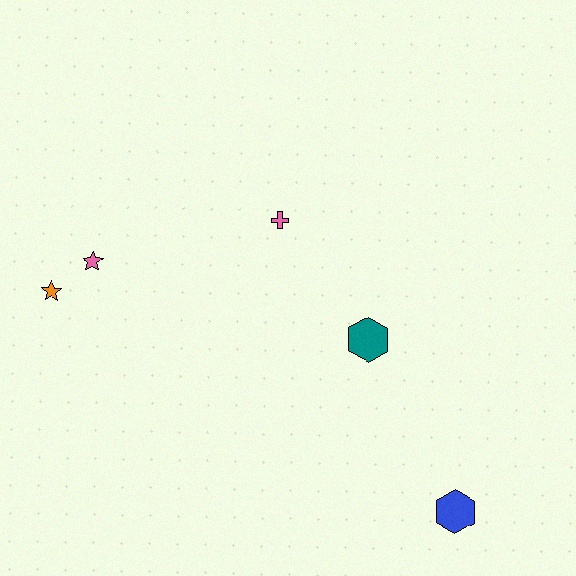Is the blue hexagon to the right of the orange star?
Yes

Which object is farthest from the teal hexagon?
The orange star is farthest from the teal hexagon.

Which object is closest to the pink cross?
The teal hexagon is closest to the pink cross.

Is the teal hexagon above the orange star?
No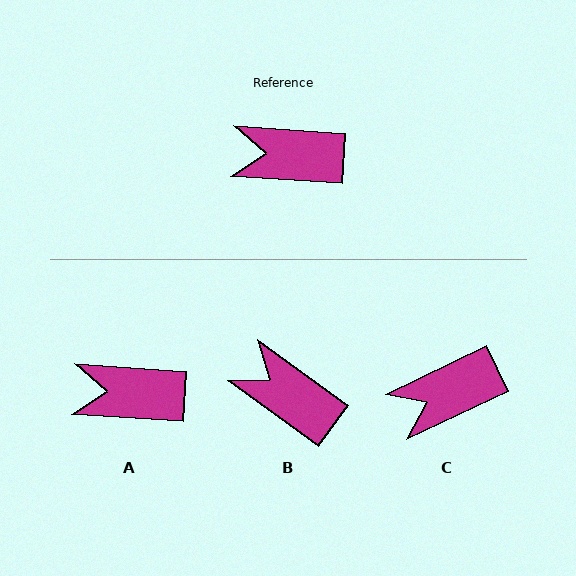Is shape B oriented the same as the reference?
No, it is off by about 32 degrees.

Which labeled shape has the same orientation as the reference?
A.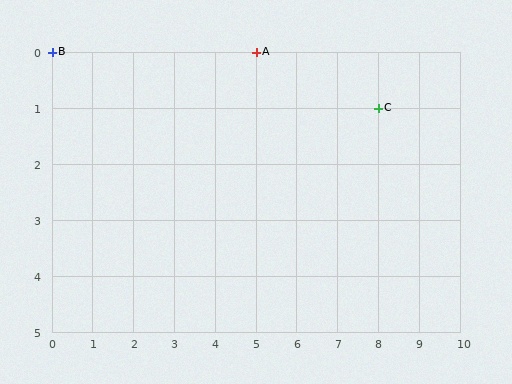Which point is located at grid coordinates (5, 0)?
Point A is at (5, 0).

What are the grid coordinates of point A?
Point A is at grid coordinates (5, 0).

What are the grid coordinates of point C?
Point C is at grid coordinates (8, 1).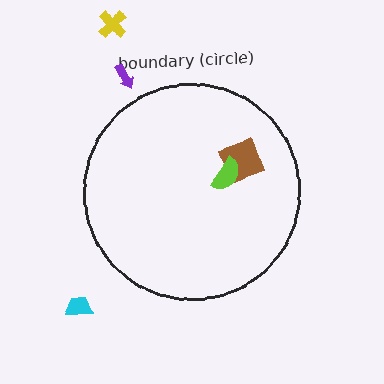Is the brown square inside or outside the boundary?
Inside.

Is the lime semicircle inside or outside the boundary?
Inside.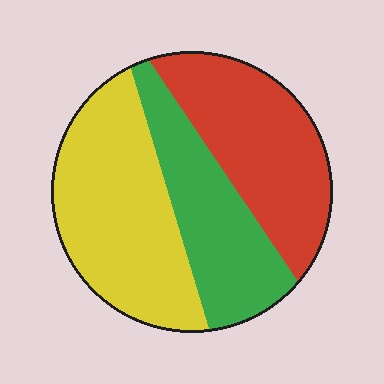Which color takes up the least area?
Green, at roughly 25%.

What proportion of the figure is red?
Red covers 33% of the figure.